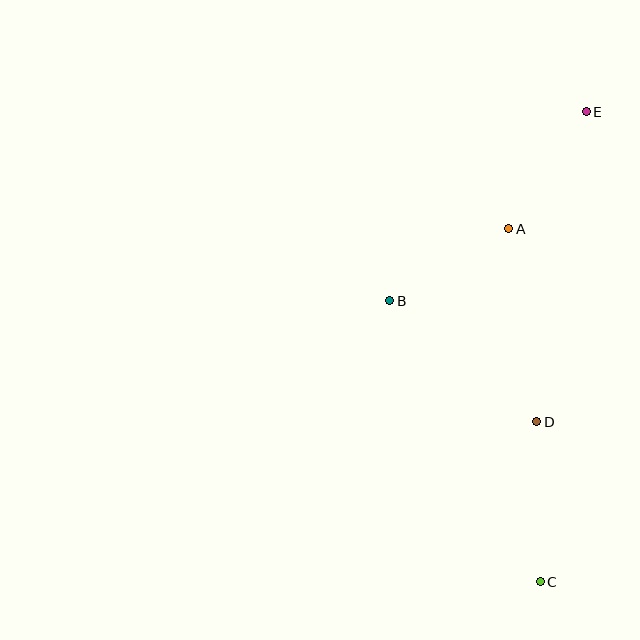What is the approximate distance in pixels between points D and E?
The distance between D and E is approximately 314 pixels.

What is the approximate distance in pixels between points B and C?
The distance between B and C is approximately 319 pixels.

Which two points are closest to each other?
Points A and B are closest to each other.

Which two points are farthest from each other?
Points C and E are farthest from each other.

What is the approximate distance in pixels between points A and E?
The distance between A and E is approximately 140 pixels.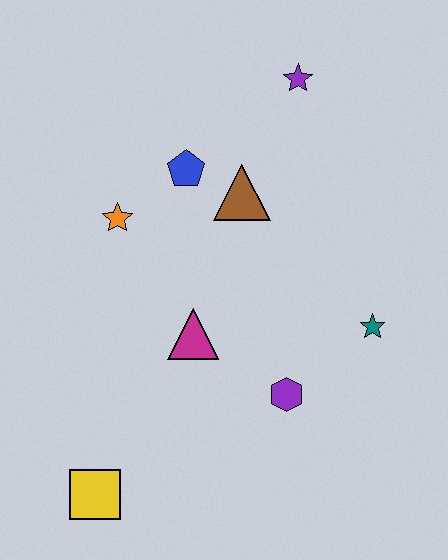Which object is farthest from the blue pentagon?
The yellow square is farthest from the blue pentagon.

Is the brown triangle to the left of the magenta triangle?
No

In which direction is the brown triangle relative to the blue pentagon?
The brown triangle is to the right of the blue pentagon.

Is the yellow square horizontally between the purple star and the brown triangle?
No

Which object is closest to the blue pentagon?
The brown triangle is closest to the blue pentagon.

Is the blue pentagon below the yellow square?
No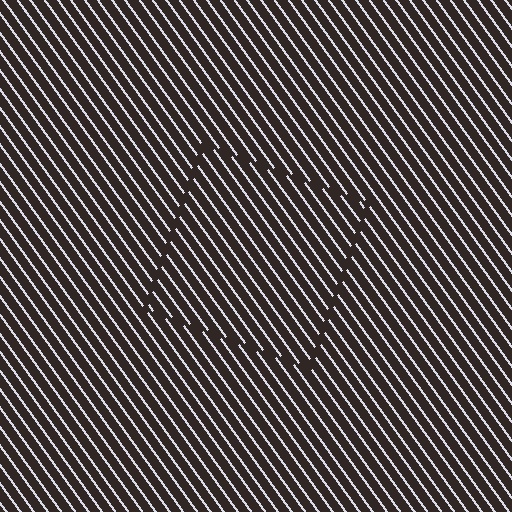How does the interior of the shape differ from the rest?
The interior of the shape contains the same grating, shifted by half a period — the contour is defined by the phase discontinuity where line-ends from the inner and outer gratings abut.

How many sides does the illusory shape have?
4 sides — the line-ends trace a square.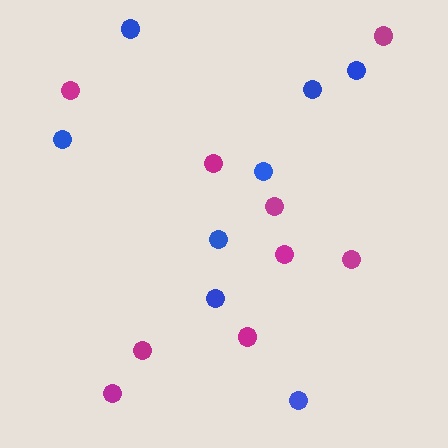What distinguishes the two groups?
There are 2 groups: one group of magenta circles (9) and one group of blue circles (8).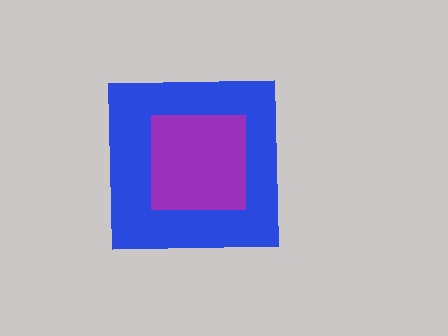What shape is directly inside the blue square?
The purple square.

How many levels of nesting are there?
2.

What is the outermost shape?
The blue square.